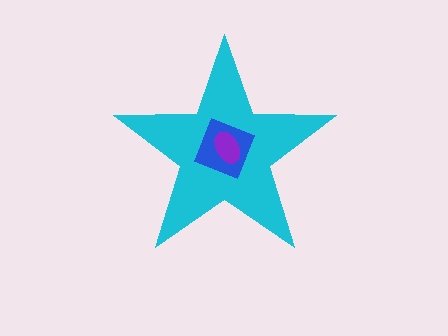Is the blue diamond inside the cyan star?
Yes.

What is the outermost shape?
The cyan star.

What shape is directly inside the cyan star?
The blue diamond.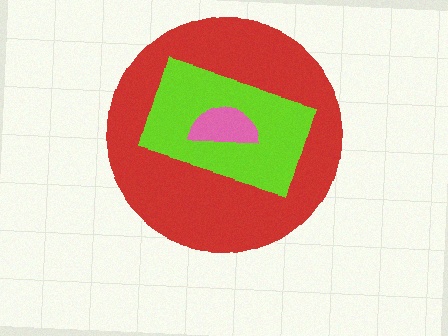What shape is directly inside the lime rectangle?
The pink semicircle.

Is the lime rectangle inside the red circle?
Yes.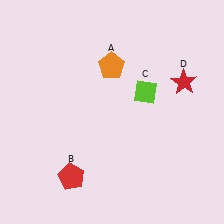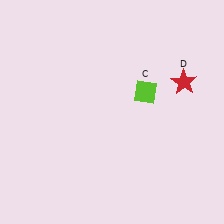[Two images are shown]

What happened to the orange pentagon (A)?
The orange pentagon (A) was removed in Image 2. It was in the top-left area of Image 1.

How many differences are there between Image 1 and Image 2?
There are 2 differences between the two images.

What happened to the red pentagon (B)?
The red pentagon (B) was removed in Image 2. It was in the bottom-left area of Image 1.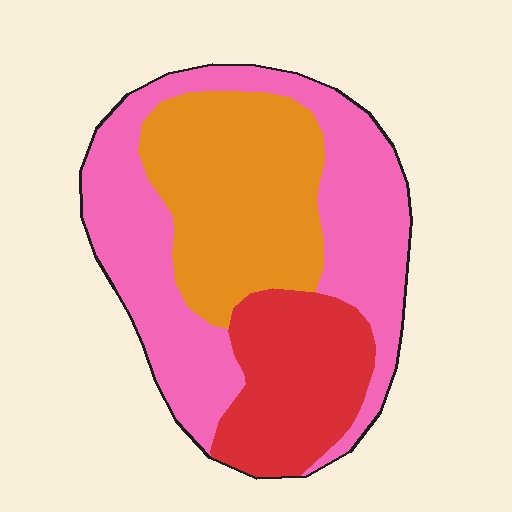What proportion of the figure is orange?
Orange takes up about one third (1/3) of the figure.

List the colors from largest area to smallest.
From largest to smallest: pink, orange, red.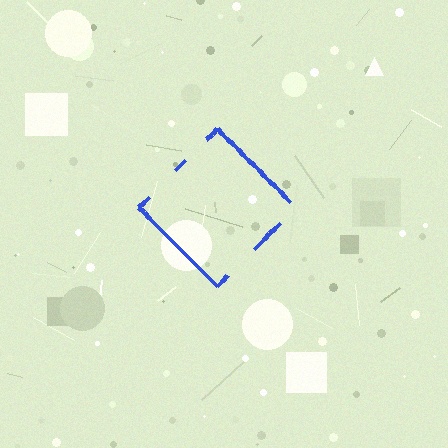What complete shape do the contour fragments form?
The contour fragments form a diamond.